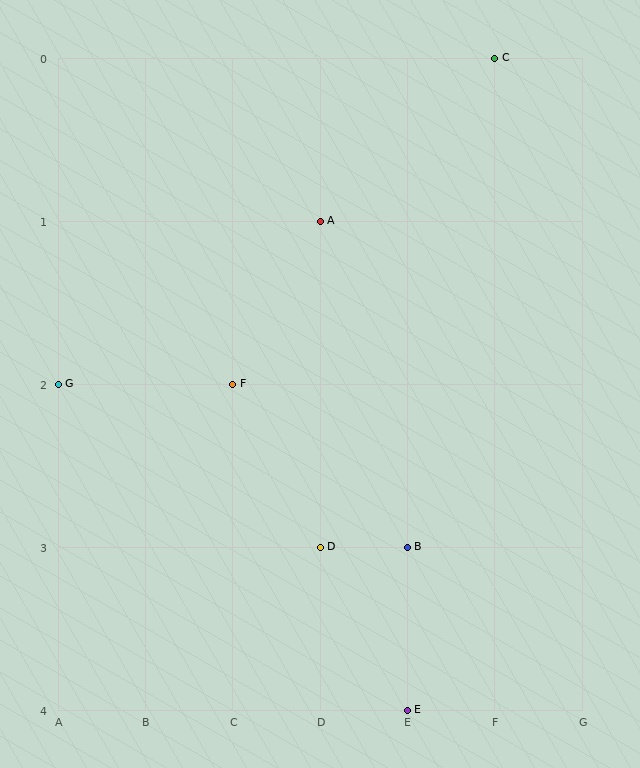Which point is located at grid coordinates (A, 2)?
Point G is at (A, 2).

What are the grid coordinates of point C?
Point C is at grid coordinates (F, 0).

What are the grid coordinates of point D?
Point D is at grid coordinates (D, 3).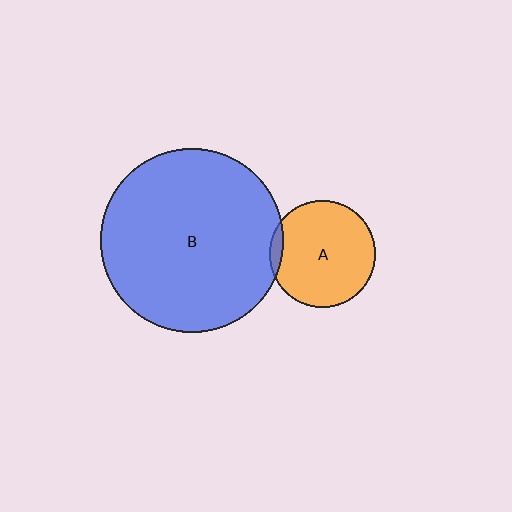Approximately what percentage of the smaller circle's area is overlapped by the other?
Approximately 5%.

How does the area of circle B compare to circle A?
Approximately 3.0 times.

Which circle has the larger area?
Circle B (blue).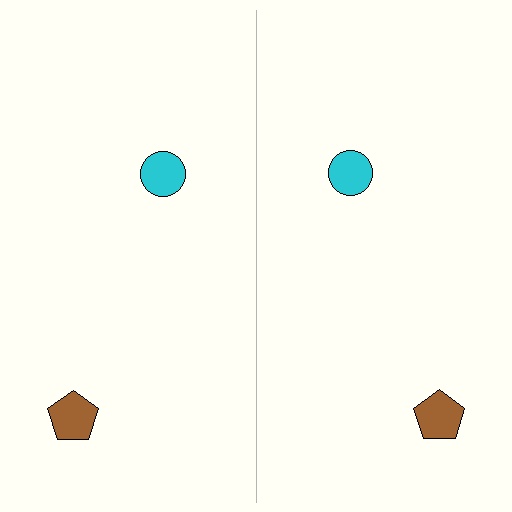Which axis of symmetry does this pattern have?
The pattern has a vertical axis of symmetry running through the center of the image.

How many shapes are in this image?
There are 4 shapes in this image.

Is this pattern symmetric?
Yes, this pattern has bilateral (reflection) symmetry.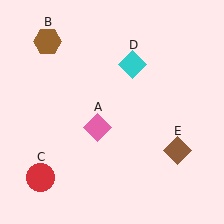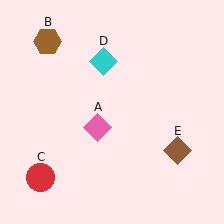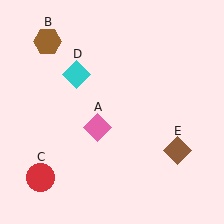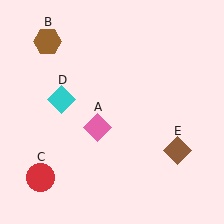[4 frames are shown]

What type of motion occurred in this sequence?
The cyan diamond (object D) rotated counterclockwise around the center of the scene.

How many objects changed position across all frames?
1 object changed position: cyan diamond (object D).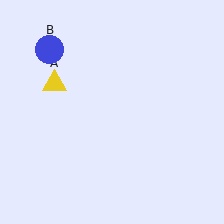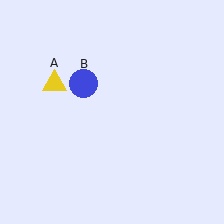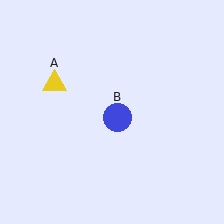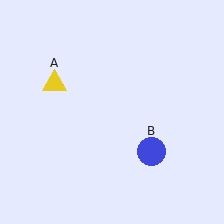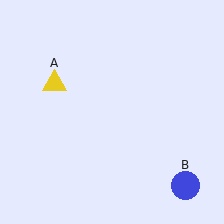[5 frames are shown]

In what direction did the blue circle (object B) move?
The blue circle (object B) moved down and to the right.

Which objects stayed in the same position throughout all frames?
Yellow triangle (object A) remained stationary.